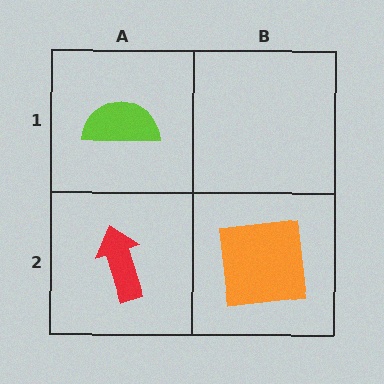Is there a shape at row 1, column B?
No, that cell is empty.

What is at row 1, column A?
A lime semicircle.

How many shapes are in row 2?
2 shapes.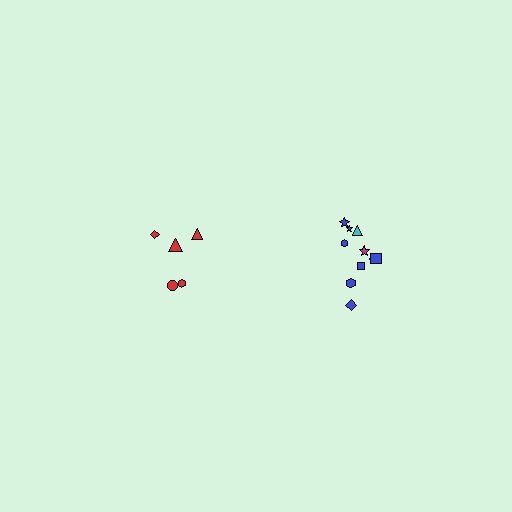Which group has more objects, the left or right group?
The right group.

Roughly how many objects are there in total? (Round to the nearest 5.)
Roughly 15 objects in total.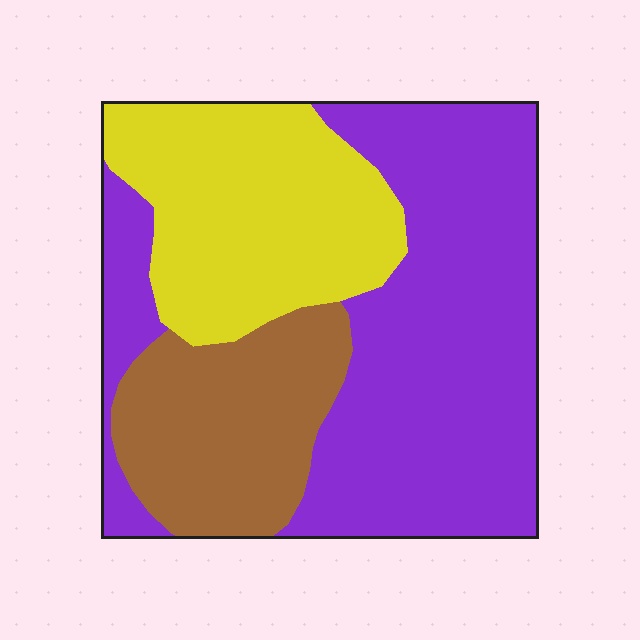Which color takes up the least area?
Brown, at roughly 20%.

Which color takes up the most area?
Purple, at roughly 50%.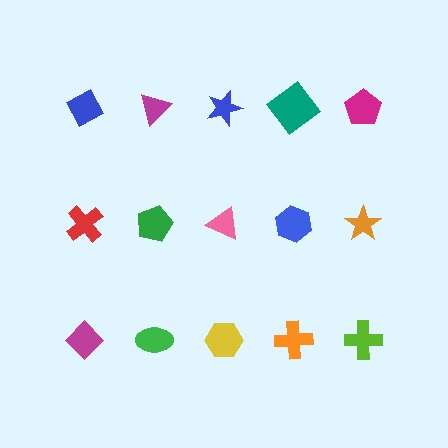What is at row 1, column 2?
A magenta triangle.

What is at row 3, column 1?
A magenta diamond.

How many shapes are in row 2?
5 shapes.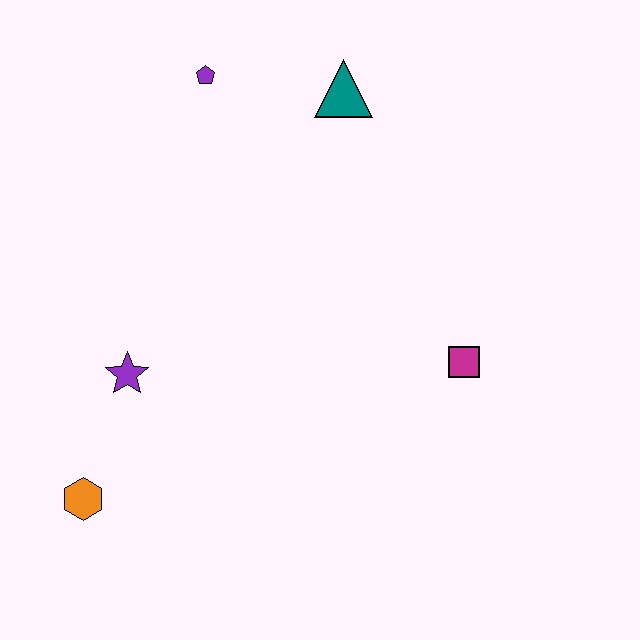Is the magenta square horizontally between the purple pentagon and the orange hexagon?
No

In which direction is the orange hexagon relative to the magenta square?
The orange hexagon is to the left of the magenta square.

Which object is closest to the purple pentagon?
The teal triangle is closest to the purple pentagon.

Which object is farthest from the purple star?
The teal triangle is farthest from the purple star.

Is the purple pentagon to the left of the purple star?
No